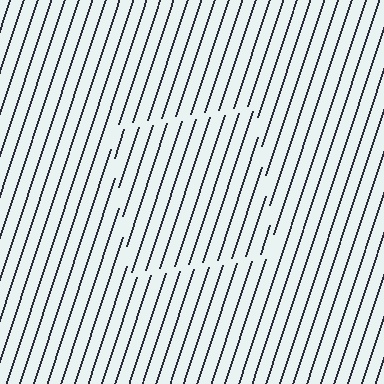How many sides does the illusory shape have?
4 sides — the line-ends trace a square.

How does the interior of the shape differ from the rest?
The interior of the shape contains the same grating, shifted by half a period — the contour is defined by the phase discontinuity where line-ends from the inner and outer gratings abut.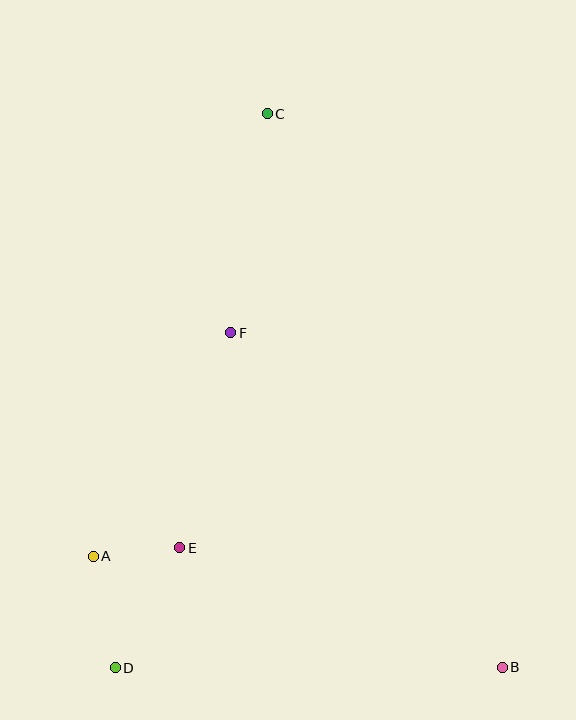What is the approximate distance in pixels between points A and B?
The distance between A and B is approximately 424 pixels.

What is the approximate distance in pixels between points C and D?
The distance between C and D is approximately 575 pixels.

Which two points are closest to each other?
Points A and E are closest to each other.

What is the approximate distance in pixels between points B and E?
The distance between B and E is approximately 344 pixels.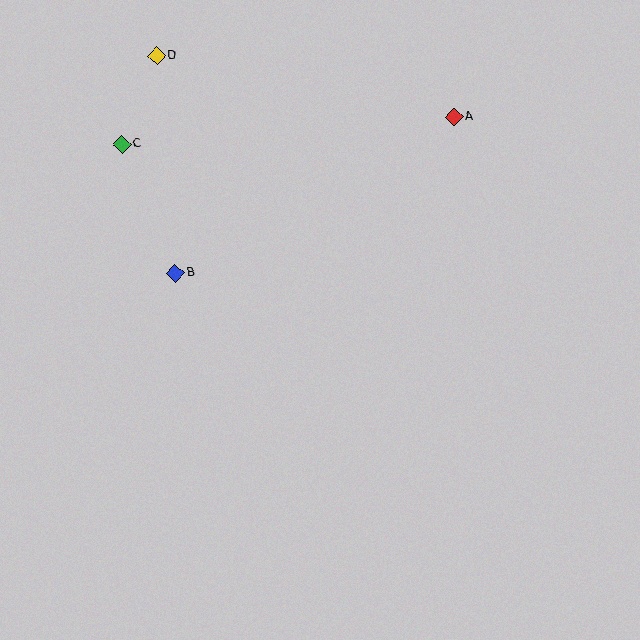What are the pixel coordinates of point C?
Point C is at (122, 144).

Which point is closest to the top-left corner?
Point D is closest to the top-left corner.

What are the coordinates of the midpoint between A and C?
The midpoint between A and C is at (288, 130).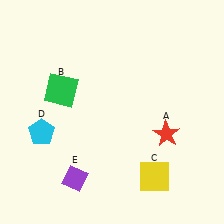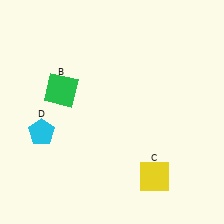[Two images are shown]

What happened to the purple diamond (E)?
The purple diamond (E) was removed in Image 2. It was in the bottom-left area of Image 1.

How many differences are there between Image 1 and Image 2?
There are 2 differences between the two images.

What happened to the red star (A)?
The red star (A) was removed in Image 2. It was in the bottom-right area of Image 1.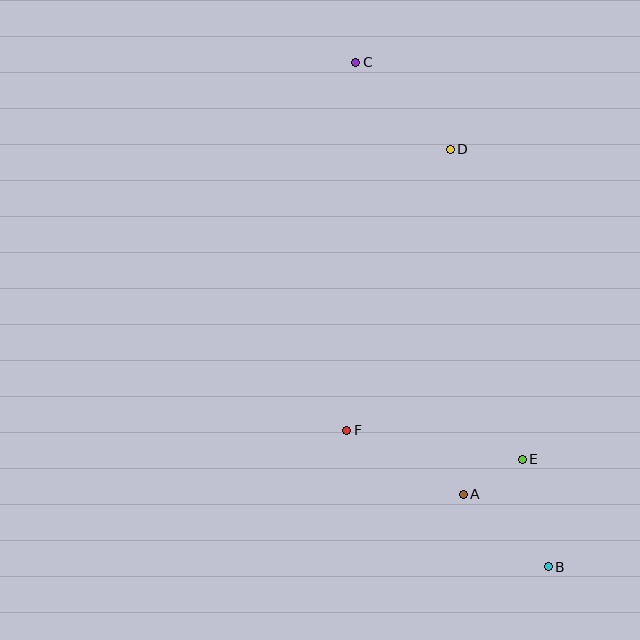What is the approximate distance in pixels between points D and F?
The distance between D and F is approximately 299 pixels.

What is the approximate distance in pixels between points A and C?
The distance between A and C is approximately 445 pixels.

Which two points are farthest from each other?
Points B and C are farthest from each other.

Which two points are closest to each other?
Points A and E are closest to each other.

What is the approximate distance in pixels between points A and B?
The distance between A and B is approximately 112 pixels.